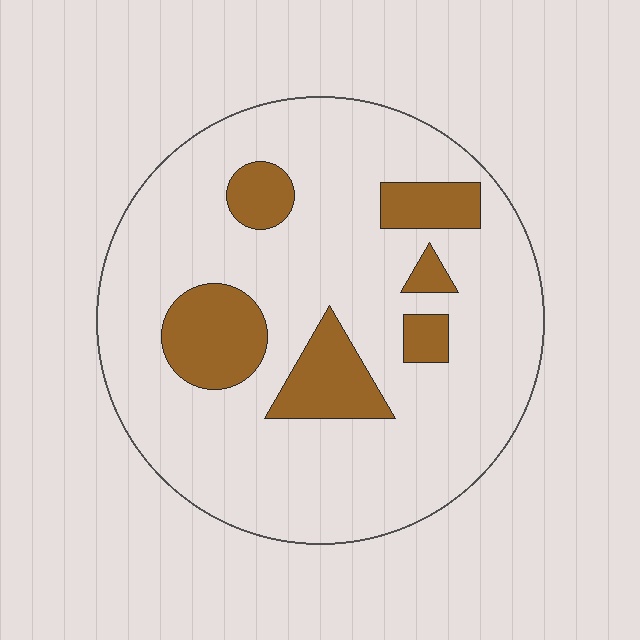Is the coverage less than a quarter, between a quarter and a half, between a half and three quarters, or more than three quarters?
Less than a quarter.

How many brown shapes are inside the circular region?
6.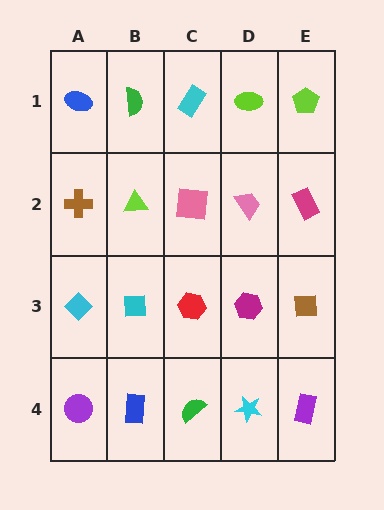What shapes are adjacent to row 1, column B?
A lime triangle (row 2, column B), a blue ellipse (row 1, column A), a cyan rectangle (row 1, column C).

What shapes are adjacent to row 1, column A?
A brown cross (row 2, column A), a green semicircle (row 1, column B).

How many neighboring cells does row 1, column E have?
2.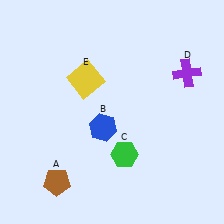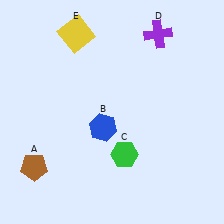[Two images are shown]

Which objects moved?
The objects that moved are: the brown pentagon (A), the purple cross (D), the yellow square (E).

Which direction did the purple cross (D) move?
The purple cross (D) moved up.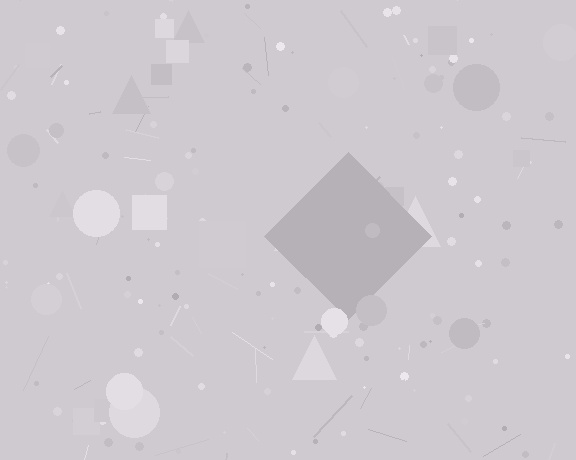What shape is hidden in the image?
A diamond is hidden in the image.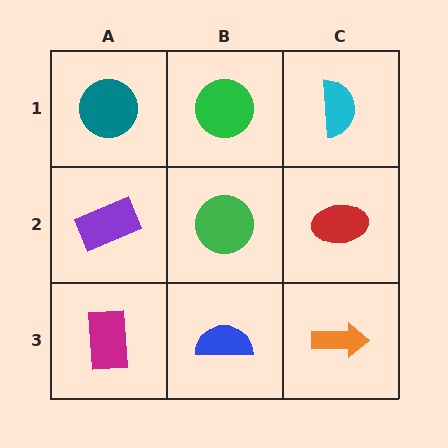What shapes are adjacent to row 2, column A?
A teal circle (row 1, column A), a magenta rectangle (row 3, column A), a green circle (row 2, column B).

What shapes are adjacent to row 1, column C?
A red ellipse (row 2, column C), a green circle (row 1, column B).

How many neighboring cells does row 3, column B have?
3.